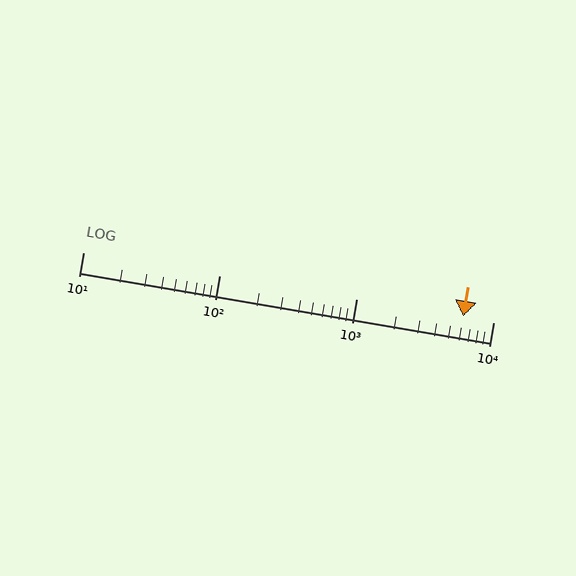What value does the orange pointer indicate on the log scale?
The pointer indicates approximately 6000.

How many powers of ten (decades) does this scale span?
The scale spans 3 decades, from 10 to 10000.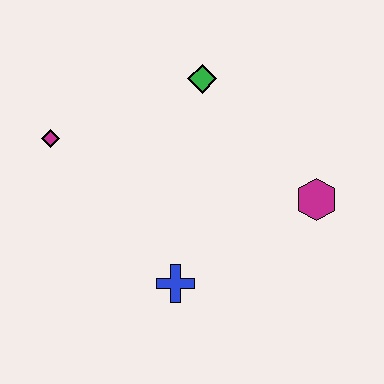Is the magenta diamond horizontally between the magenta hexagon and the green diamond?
No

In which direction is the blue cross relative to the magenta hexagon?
The blue cross is to the left of the magenta hexagon.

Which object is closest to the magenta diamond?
The green diamond is closest to the magenta diamond.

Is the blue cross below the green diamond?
Yes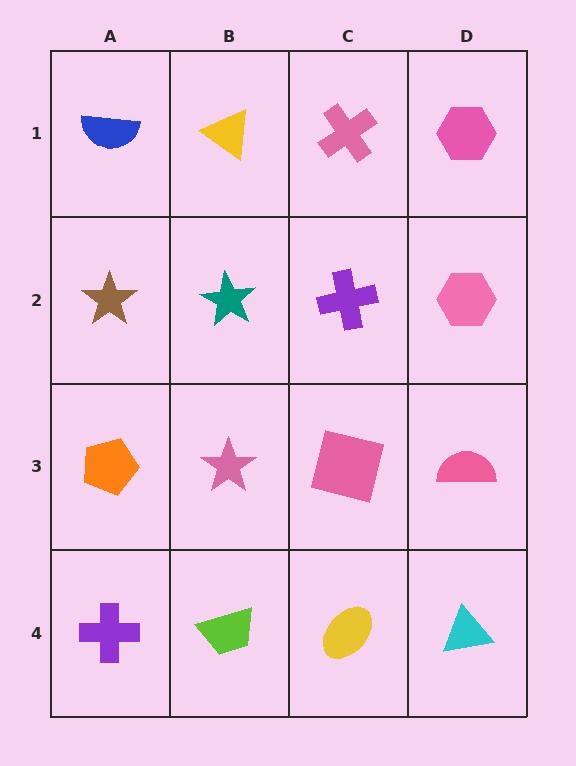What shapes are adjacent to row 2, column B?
A yellow triangle (row 1, column B), a pink star (row 3, column B), a brown star (row 2, column A), a purple cross (row 2, column C).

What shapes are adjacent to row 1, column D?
A pink hexagon (row 2, column D), a pink cross (row 1, column C).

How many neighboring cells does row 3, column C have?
4.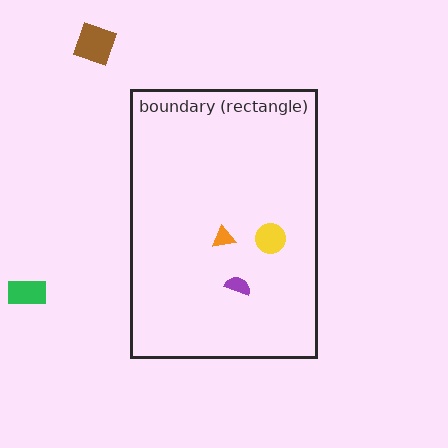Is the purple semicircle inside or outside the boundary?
Inside.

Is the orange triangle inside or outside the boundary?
Inside.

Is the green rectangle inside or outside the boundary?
Outside.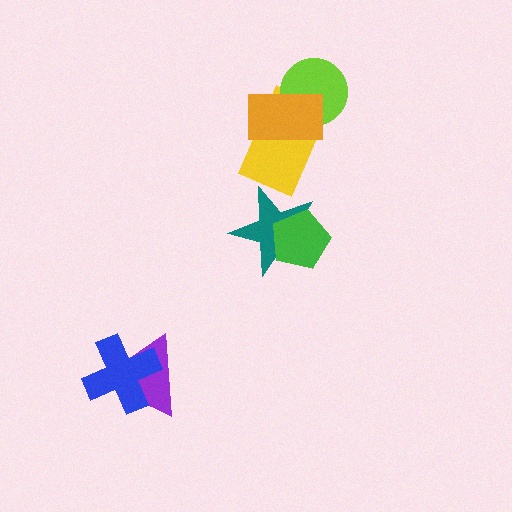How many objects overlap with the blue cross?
1 object overlaps with the blue cross.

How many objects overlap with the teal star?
1 object overlaps with the teal star.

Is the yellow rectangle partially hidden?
Yes, it is partially covered by another shape.